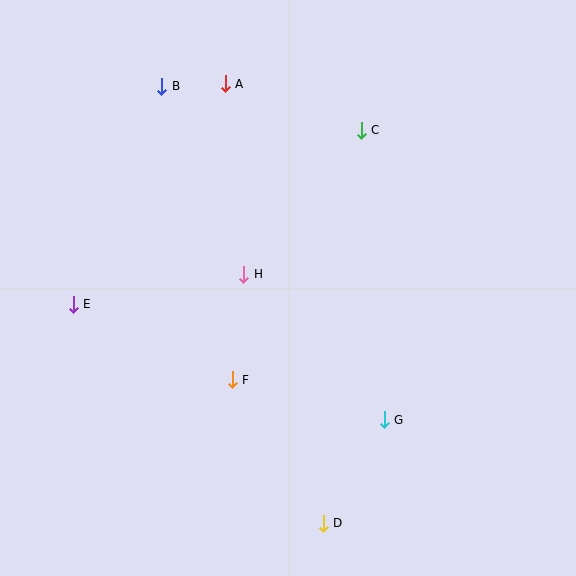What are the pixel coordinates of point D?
Point D is at (323, 523).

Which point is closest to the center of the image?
Point H at (244, 274) is closest to the center.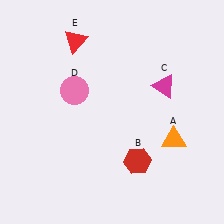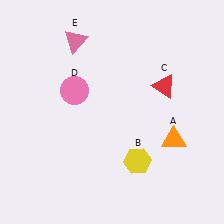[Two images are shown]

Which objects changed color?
B changed from red to yellow. C changed from magenta to red. E changed from red to pink.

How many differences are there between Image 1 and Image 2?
There are 3 differences between the two images.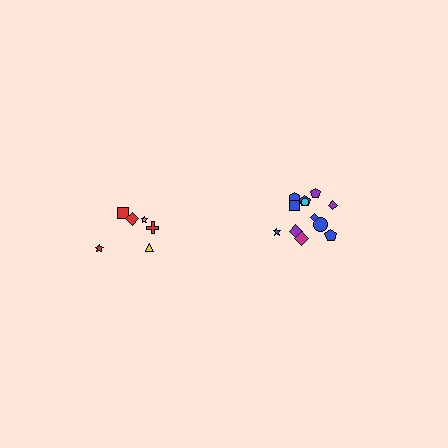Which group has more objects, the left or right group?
The right group.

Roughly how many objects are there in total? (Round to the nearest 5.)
Roughly 20 objects in total.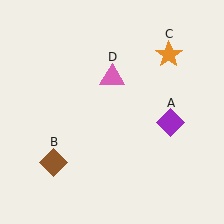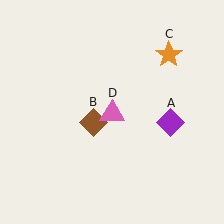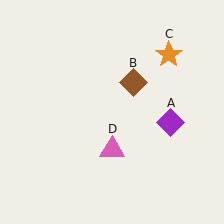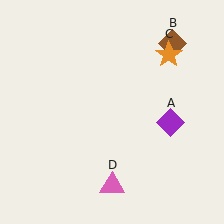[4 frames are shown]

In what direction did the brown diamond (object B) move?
The brown diamond (object B) moved up and to the right.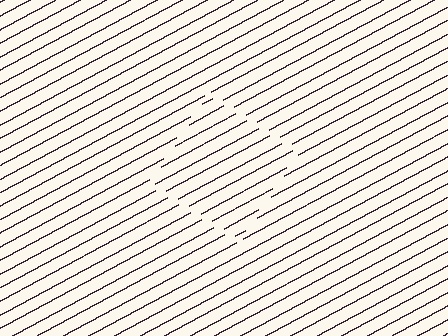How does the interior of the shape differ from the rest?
The interior of the shape contains the same grating, shifted by half a period — the contour is defined by the phase discontinuity where line-ends from the inner and outer gratings abut.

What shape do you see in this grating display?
An illusory square. The interior of the shape contains the same grating, shifted by half a period — the contour is defined by the phase discontinuity where line-ends from the inner and outer gratings abut.